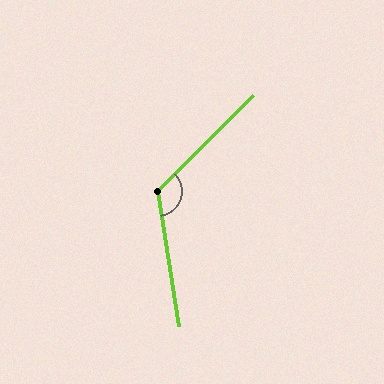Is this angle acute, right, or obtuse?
It is obtuse.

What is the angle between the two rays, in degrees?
Approximately 126 degrees.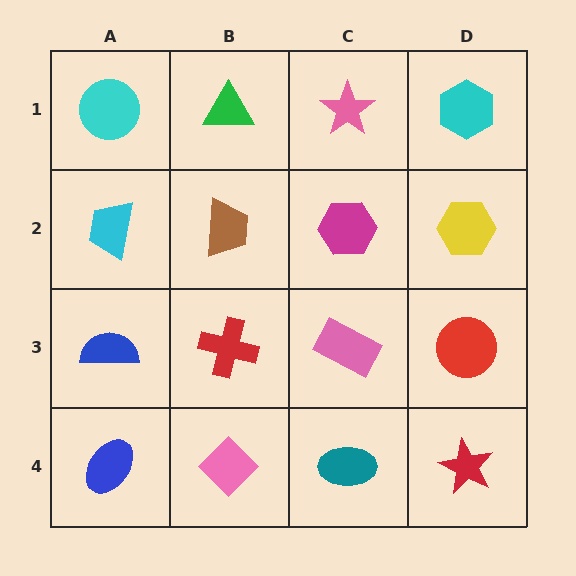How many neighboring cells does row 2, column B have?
4.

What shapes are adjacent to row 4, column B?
A red cross (row 3, column B), a blue ellipse (row 4, column A), a teal ellipse (row 4, column C).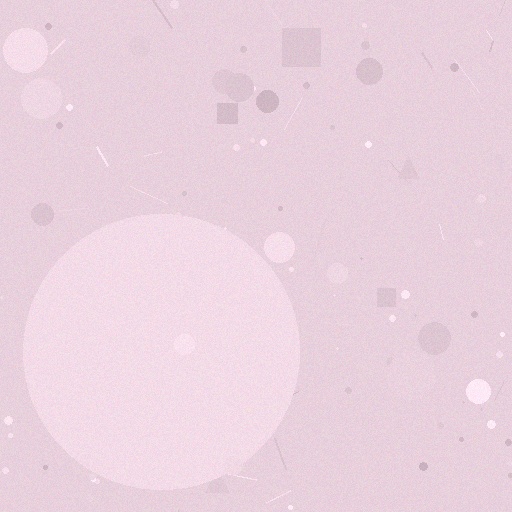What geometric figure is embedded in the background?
A circle is embedded in the background.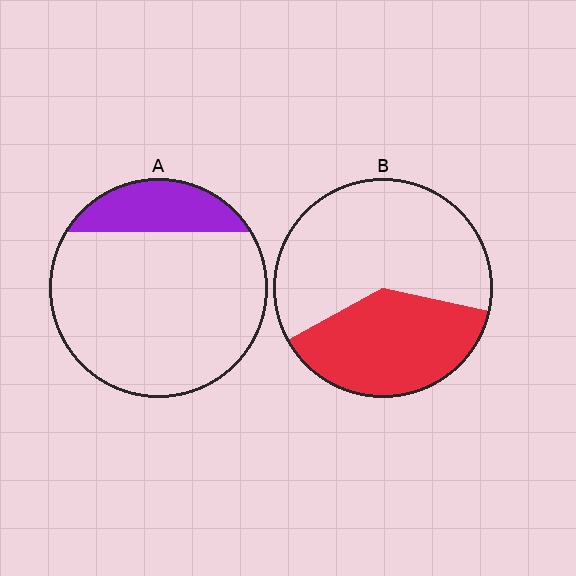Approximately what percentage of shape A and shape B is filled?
A is approximately 20% and B is approximately 40%.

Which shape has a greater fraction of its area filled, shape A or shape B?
Shape B.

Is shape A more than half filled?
No.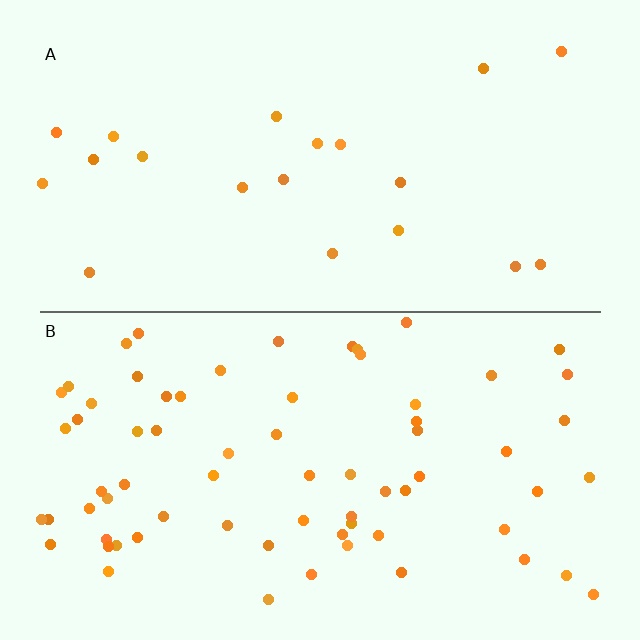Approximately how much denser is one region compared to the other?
Approximately 3.4× — region B over region A.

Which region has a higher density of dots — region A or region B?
B (the bottom).